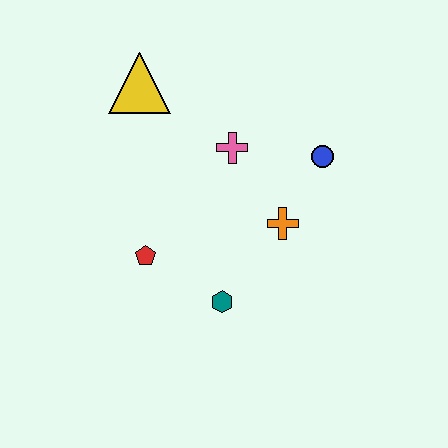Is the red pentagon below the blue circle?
Yes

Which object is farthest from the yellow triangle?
The teal hexagon is farthest from the yellow triangle.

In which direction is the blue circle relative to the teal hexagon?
The blue circle is above the teal hexagon.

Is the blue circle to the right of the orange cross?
Yes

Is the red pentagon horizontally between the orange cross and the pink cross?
No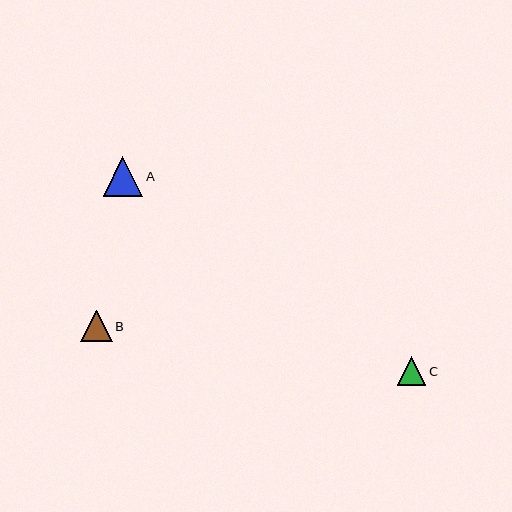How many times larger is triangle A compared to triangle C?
Triangle A is approximately 1.4 times the size of triangle C.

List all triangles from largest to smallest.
From largest to smallest: A, B, C.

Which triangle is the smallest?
Triangle C is the smallest with a size of approximately 28 pixels.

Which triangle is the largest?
Triangle A is the largest with a size of approximately 39 pixels.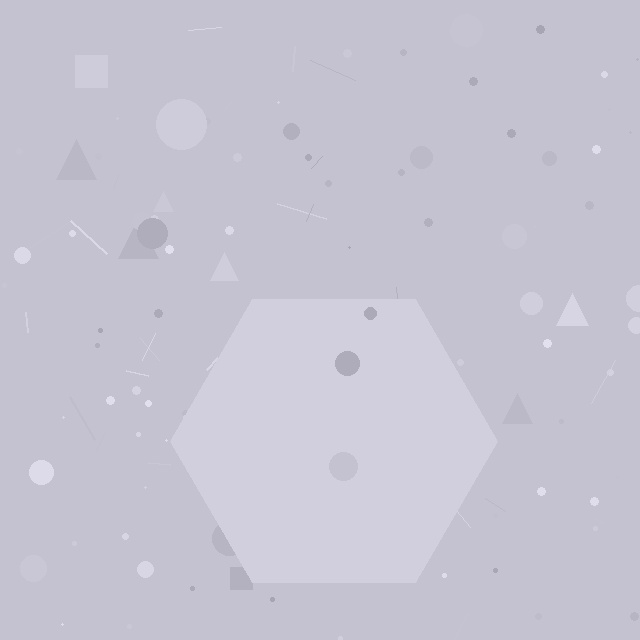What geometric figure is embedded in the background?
A hexagon is embedded in the background.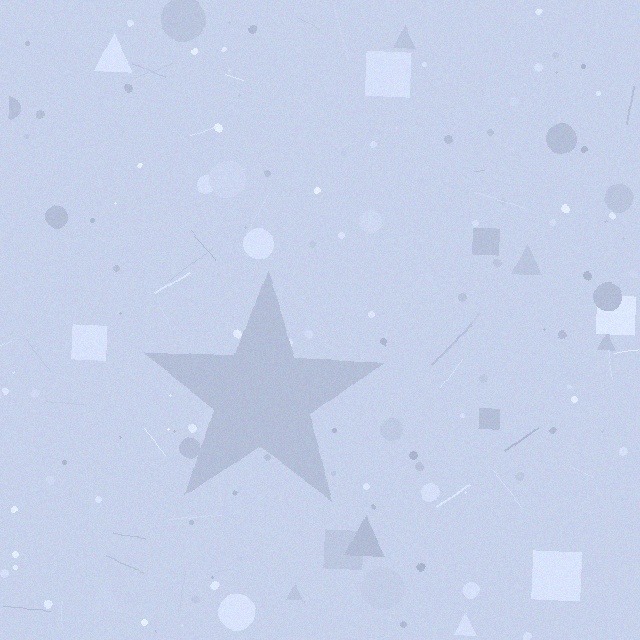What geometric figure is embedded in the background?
A star is embedded in the background.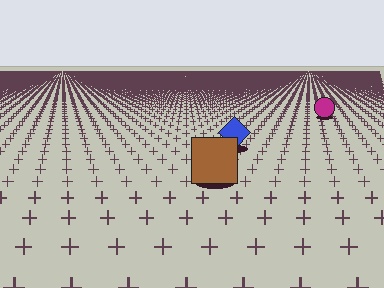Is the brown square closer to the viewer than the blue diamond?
Yes. The brown square is closer — you can tell from the texture gradient: the ground texture is coarser near it.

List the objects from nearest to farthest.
From nearest to farthest: the brown square, the blue diamond, the magenta circle.